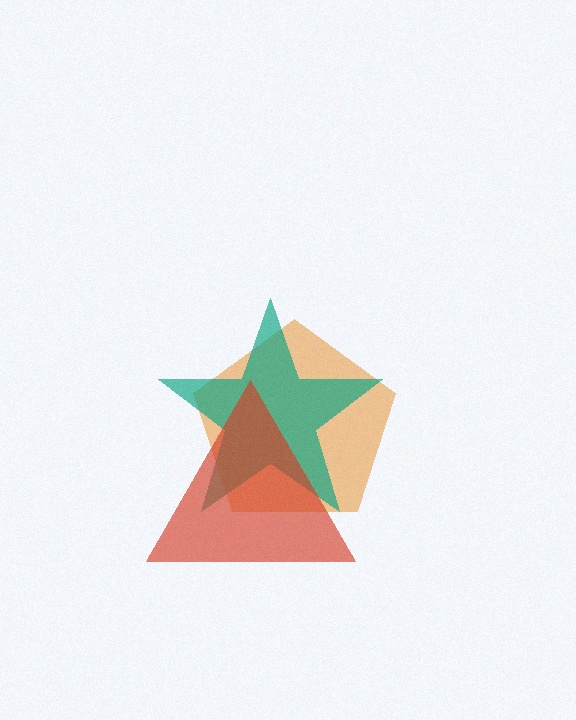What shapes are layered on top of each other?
The layered shapes are: an orange pentagon, a teal star, a red triangle.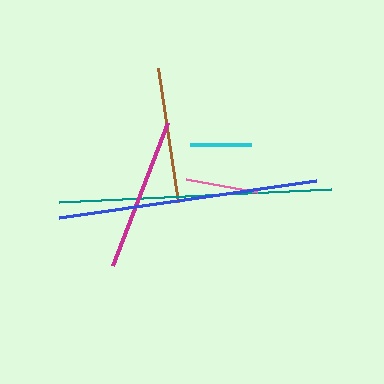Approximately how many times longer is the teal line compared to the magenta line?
The teal line is approximately 1.8 times the length of the magenta line.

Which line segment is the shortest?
The cyan line is the shortest at approximately 61 pixels.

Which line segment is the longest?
The teal line is the longest at approximately 272 pixels.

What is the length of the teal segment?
The teal segment is approximately 272 pixels long.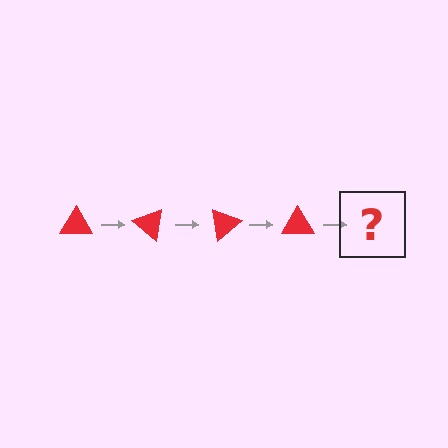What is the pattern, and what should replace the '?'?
The pattern is that the triangle rotates 40 degrees each step. The '?' should be a red triangle rotated 160 degrees.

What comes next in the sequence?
The next element should be a red triangle rotated 160 degrees.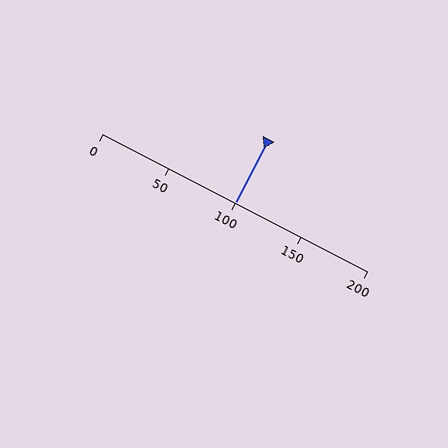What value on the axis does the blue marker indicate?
The marker indicates approximately 100.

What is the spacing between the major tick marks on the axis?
The major ticks are spaced 50 apart.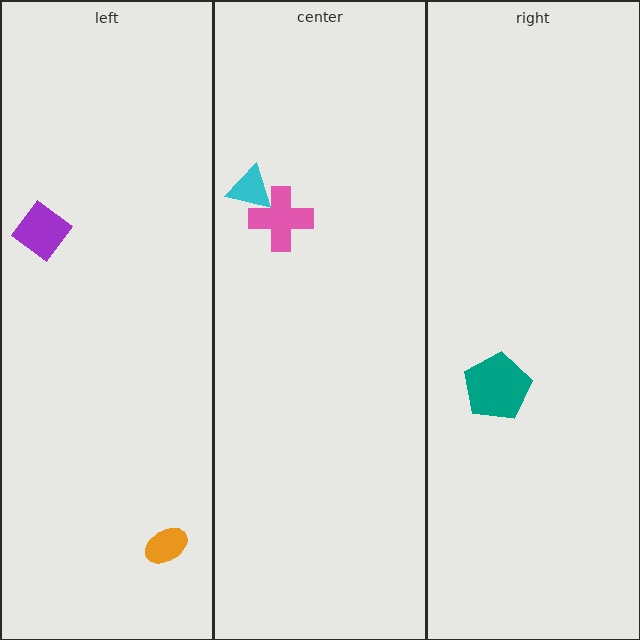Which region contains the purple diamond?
The left region.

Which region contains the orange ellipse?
The left region.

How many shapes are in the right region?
1.